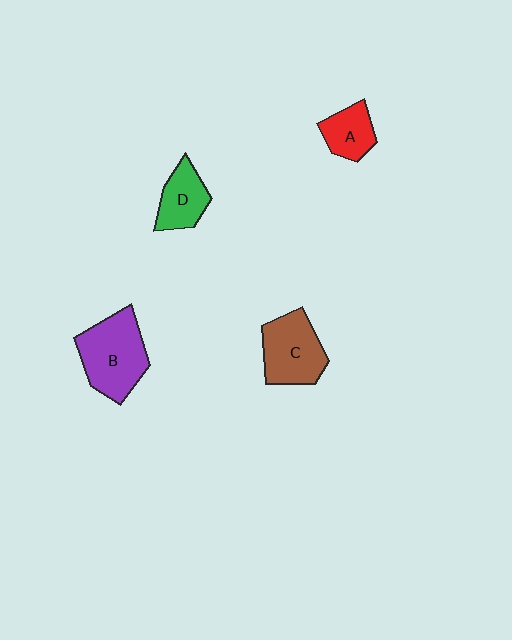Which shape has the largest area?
Shape B (purple).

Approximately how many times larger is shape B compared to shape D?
Approximately 1.7 times.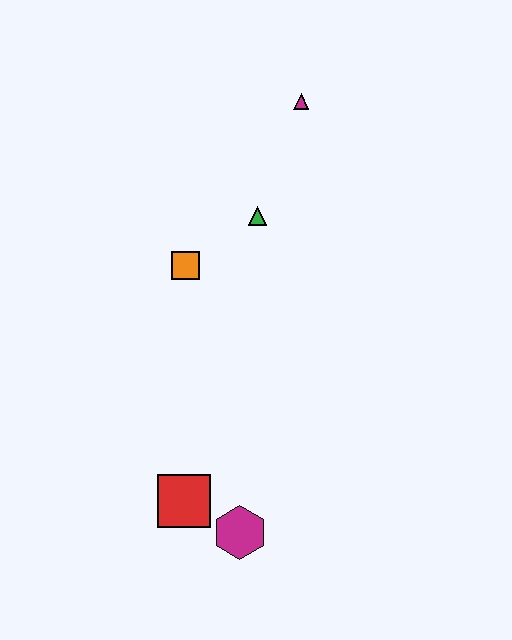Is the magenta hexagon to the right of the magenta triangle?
No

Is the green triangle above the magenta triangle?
No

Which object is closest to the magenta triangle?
The green triangle is closest to the magenta triangle.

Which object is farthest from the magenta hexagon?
The magenta triangle is farthest from the magenta hexagon.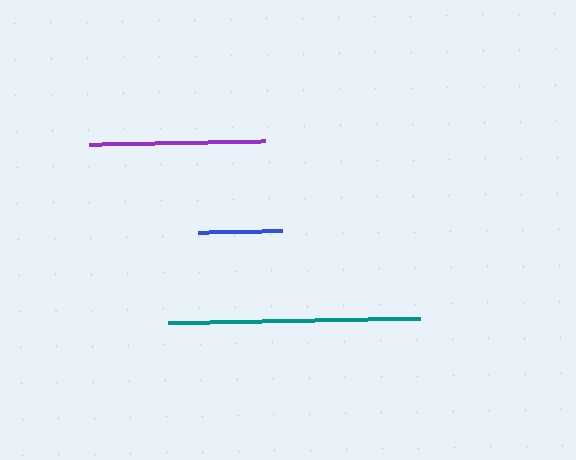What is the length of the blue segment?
The blue segment is approximately 84 pixels long.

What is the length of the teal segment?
The teal segment is approximately 252 pixels long.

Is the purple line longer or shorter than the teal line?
The teal line is longer than the purple line.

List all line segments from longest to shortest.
From longest to shortest: teal, purple, blue.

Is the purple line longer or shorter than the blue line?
The purple line is longer than the blue line.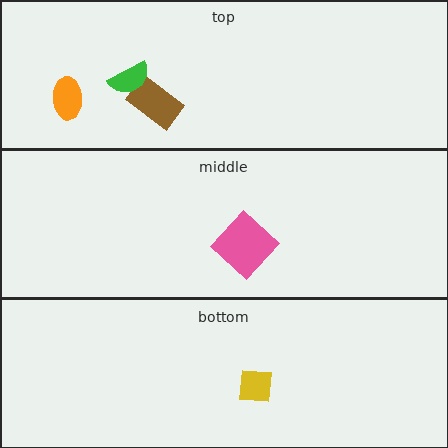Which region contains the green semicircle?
The top region.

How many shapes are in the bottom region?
1.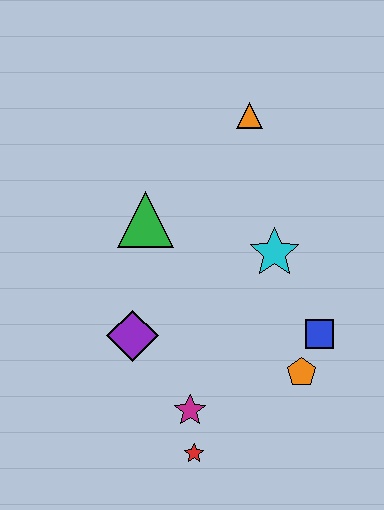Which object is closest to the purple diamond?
The magenta star is closest to the purple diamond.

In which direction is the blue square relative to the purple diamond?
The blue square is to the right of the purple diamond.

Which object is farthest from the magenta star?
The orange triangle is farthest from the magenta star.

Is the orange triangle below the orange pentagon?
No